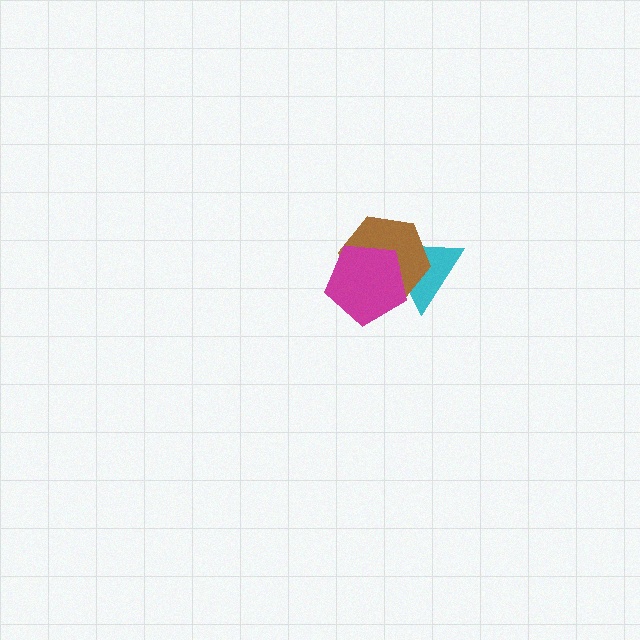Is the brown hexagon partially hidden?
Yes, it is partially covered by another shape.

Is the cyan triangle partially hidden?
Yes, it is partially covered by another shape.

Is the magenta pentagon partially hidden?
No, no other shape covers it.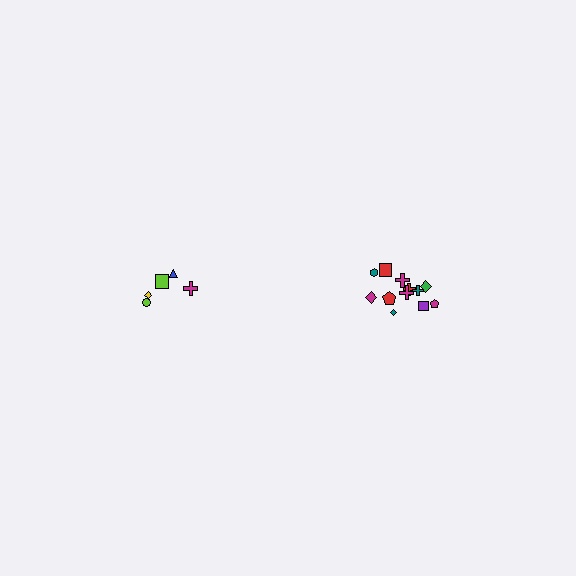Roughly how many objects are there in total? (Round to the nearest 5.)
Roughly 15 objects in total.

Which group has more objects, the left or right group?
The right group.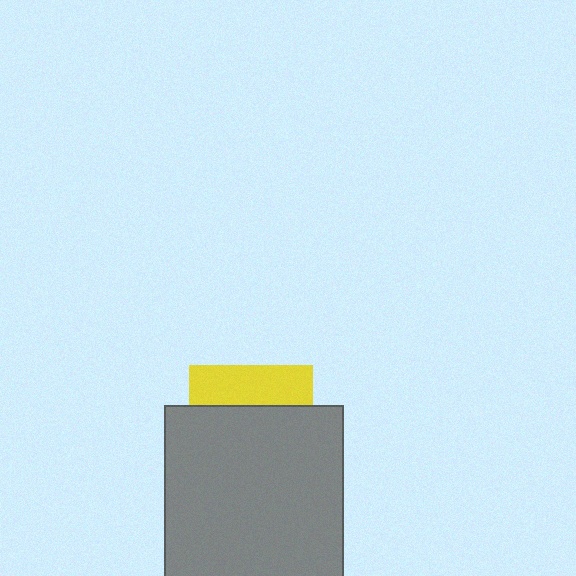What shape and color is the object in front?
The object in front is a gray square.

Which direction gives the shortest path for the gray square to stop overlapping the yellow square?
Moving down gives the shortest separation.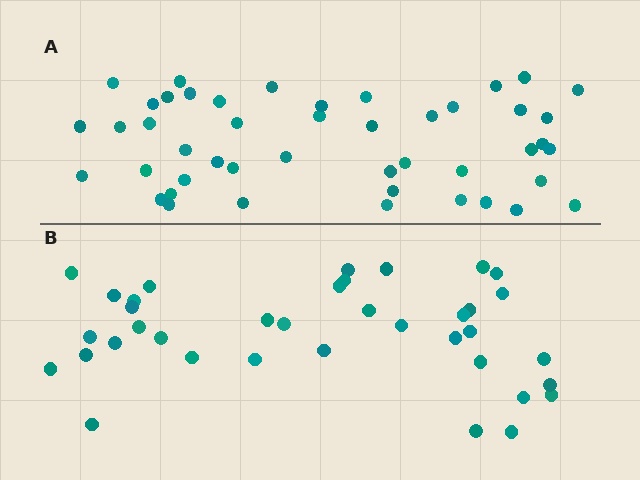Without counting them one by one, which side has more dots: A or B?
Region A (the top region) has more dots.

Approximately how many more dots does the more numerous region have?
Region A has roughly 8 or so more dots than region B.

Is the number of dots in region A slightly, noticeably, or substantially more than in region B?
Region A has only slightly more — the two regions are fairly close. The ratio is roughly 1.2 to 1.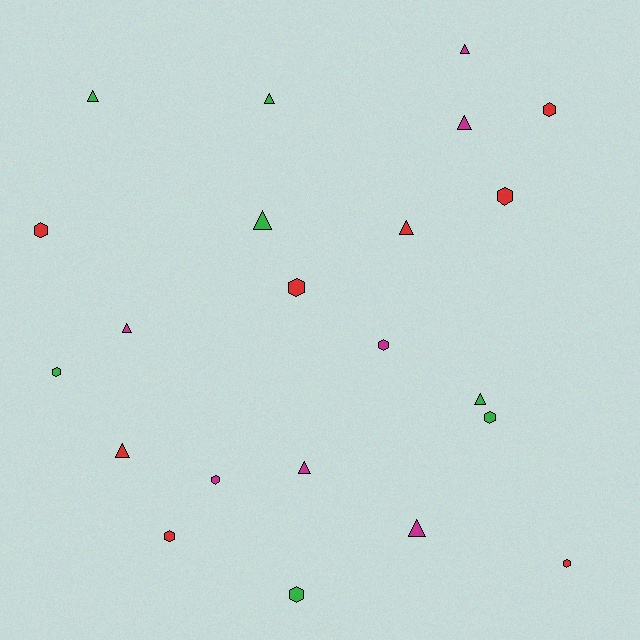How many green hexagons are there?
There are 3 green hexagons.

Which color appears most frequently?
Red, with 8 objects.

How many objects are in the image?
There are 22 objects.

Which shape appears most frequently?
Hexagon, with 11 objects.